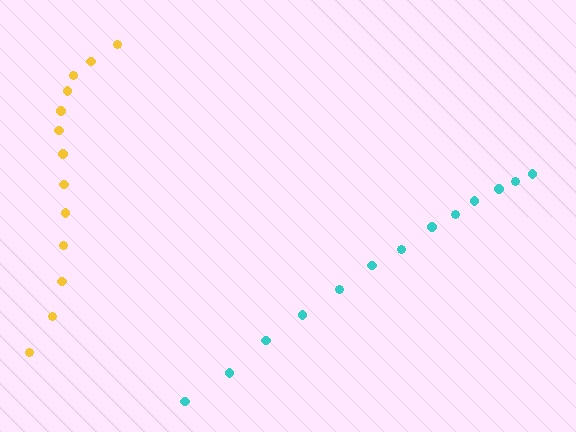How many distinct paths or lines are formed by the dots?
There are 2 distinct paths.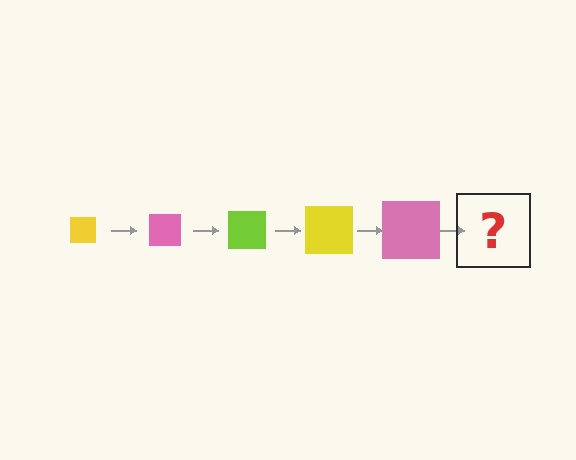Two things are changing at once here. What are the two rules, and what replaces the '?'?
The two rules are that the square grows larger each step and the color cycles through yellow, pink, and lime. The '?' should be a lime square, larger than the previous one.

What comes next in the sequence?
The next element should be a lime square, larger than the previous one.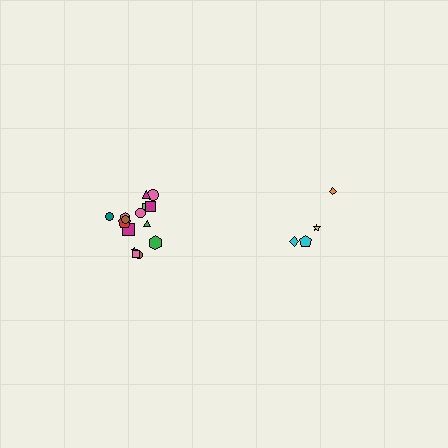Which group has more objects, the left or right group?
The left group.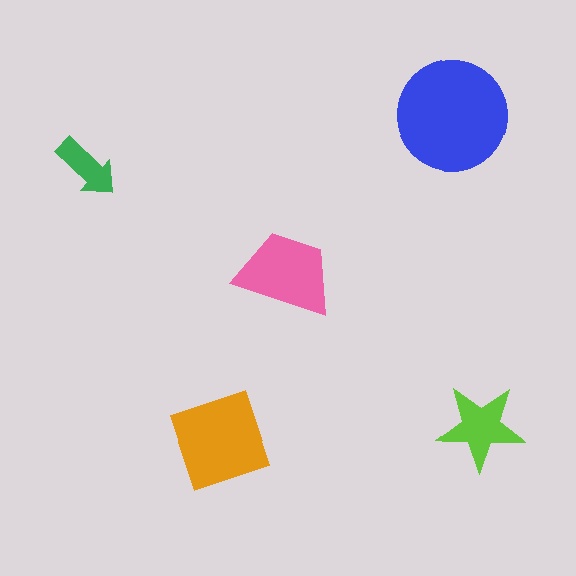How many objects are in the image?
There are 5 objects in the image.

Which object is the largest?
The blue circle.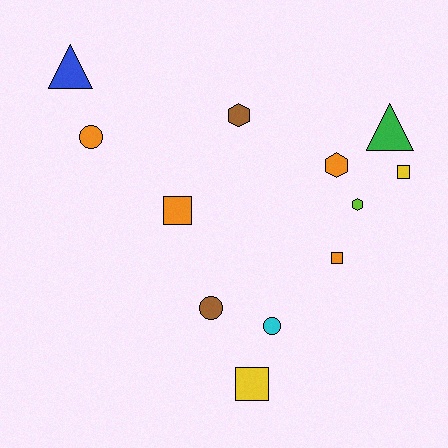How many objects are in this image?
There are 12 objects.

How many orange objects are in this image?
There are 4 orange objects.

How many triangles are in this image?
There are 2 triangles.